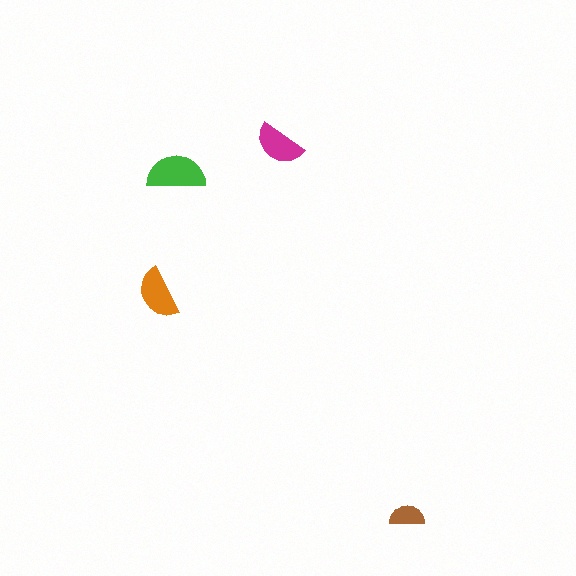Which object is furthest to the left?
The orange semicircle is leftmost.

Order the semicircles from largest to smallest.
the green one, the orange one, the magenta one, the brown one.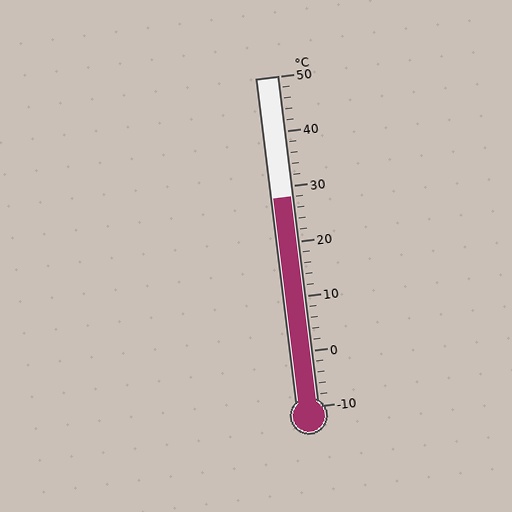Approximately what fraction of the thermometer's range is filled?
The thermometer is filled to approximately 65% of its range.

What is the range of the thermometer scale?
The thermometer scale ranges from -10°C to 50°C.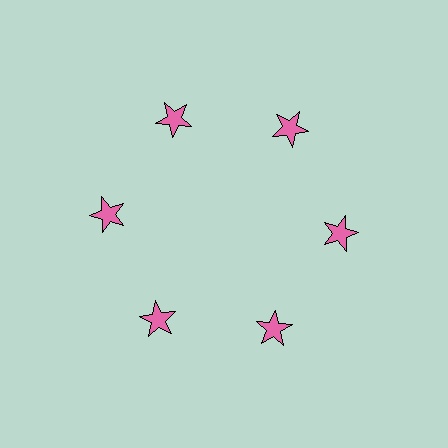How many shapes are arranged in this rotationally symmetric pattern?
There are 6 shapes, arranged in 6 groups of 1.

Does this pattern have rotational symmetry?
Yes, this pattern has 6-fold rotational symmetry. It looks the same after rotating 60 degrees around the center.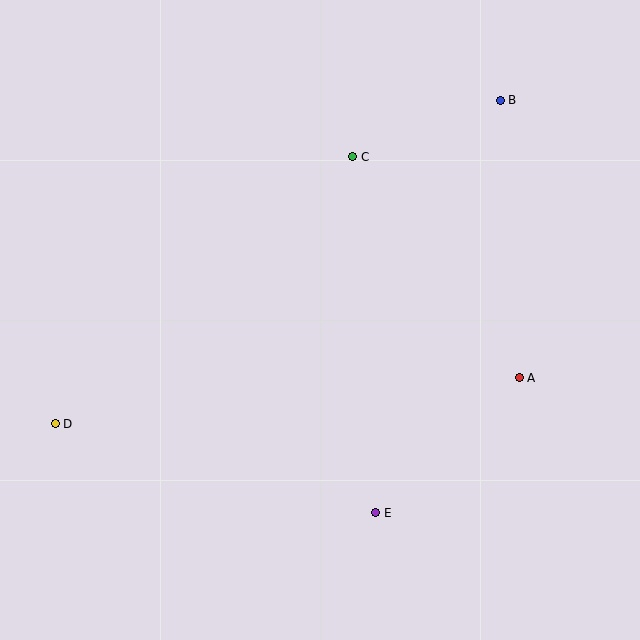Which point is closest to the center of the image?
Point C at (353, 157) is closest to the center.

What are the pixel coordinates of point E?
Point E is at (376, 513).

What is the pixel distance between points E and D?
The distance between E and D is 333 pixels.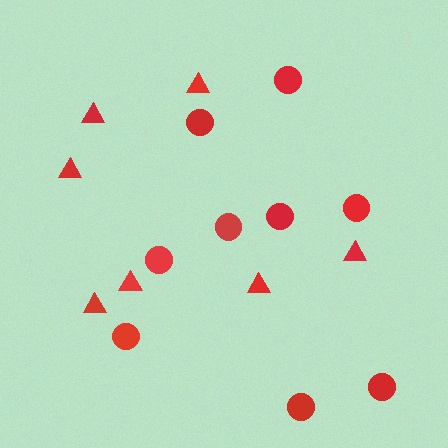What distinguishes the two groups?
There are 2 groups: one group of circles (9) and one group of triangles (7).